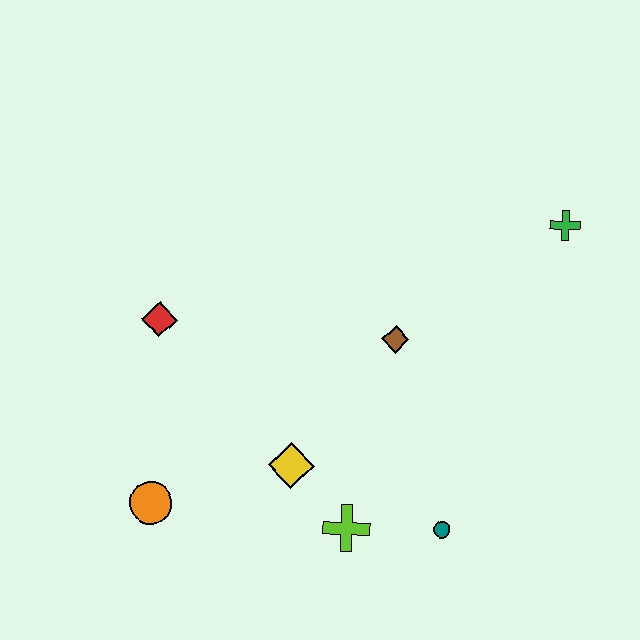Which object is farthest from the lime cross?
The green cross is farthest from the lime cross.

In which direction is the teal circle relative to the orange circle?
The teal circle is to the right of the orange circle.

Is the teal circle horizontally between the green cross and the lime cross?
Yes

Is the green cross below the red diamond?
No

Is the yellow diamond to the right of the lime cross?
No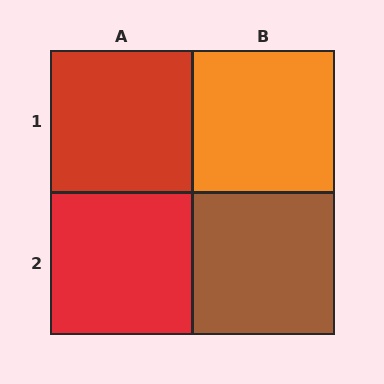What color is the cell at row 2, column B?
Brown.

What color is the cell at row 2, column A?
Red.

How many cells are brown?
1 cell is brown.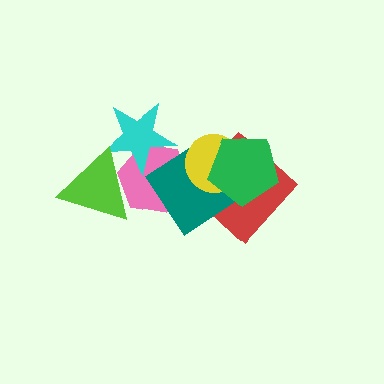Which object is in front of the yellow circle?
The green pentagon is in front of the yellow circle.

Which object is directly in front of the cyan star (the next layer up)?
The teal diamond is directly in front of the cyan star.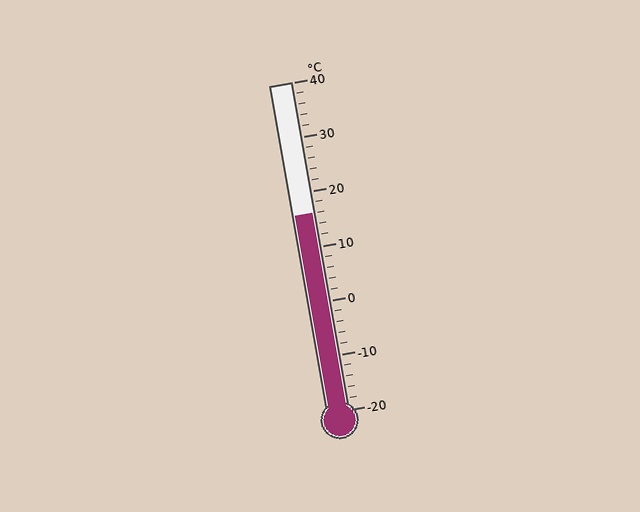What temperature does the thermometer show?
The thermometer shows approximately 16°C.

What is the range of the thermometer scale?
The thermometer scale ranges from -20°C to 40°C.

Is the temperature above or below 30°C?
The temperature is below 30°C.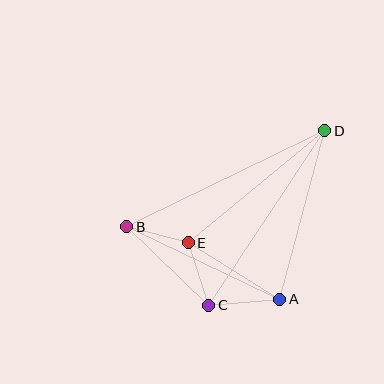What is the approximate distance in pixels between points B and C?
The distance between B and C is approximately 114 pixels.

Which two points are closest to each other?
Points B and E are closest to each other.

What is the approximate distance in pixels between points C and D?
The distance between C and D is approximately 210 pixels.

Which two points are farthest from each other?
Points B and D are farthest from each other.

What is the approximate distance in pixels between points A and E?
The distance between A and E is approximately 107 pixels.